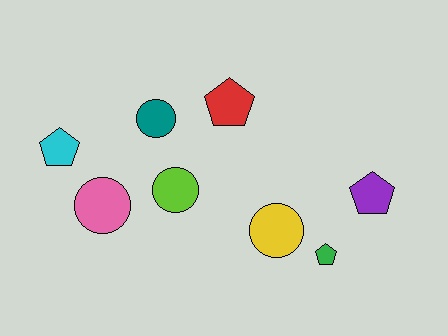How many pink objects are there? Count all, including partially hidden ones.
There is 1 pink object.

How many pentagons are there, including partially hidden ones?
There are 4 pentagons.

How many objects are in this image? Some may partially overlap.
There are 8 objects.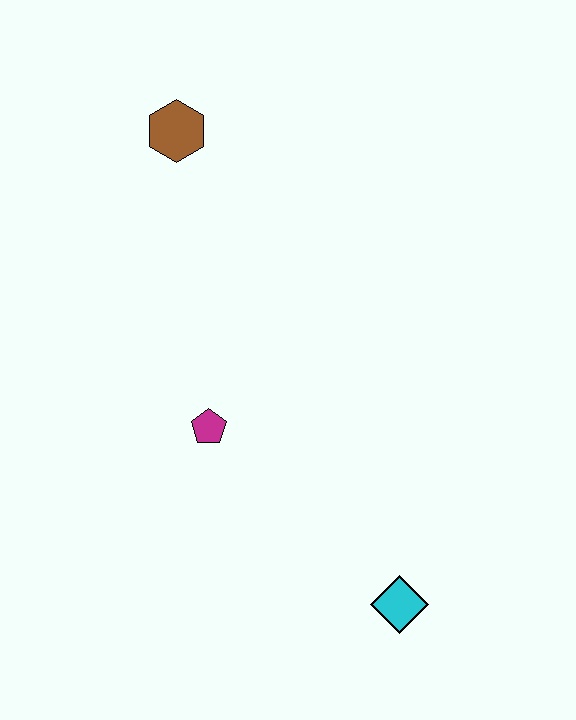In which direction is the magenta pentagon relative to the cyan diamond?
The magenta pentagon is to the left of the cyan diamond.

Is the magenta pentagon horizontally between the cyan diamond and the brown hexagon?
Yes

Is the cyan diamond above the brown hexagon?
No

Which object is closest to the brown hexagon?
The magenta pentagon is closest to the brown hexagon.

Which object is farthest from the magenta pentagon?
The brown hexagon is farthest from the magenta pentagon.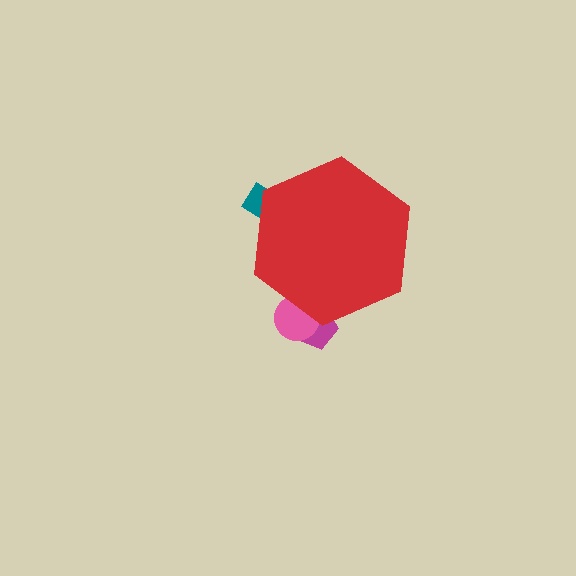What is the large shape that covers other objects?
A red hexagon.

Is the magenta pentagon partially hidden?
Yes, the magenta pentagon is partially hidden behind the red hexagon.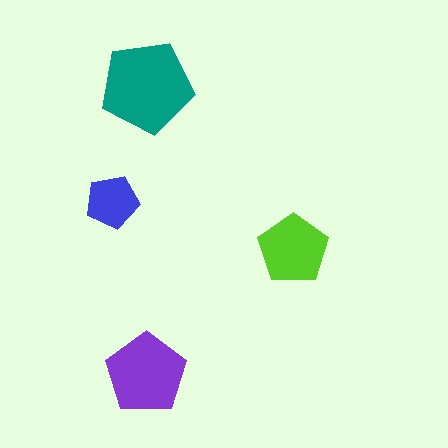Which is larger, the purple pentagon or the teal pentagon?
The teal one.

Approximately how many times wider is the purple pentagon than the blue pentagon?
About 1.5 times wider.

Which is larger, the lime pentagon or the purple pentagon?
The purple one.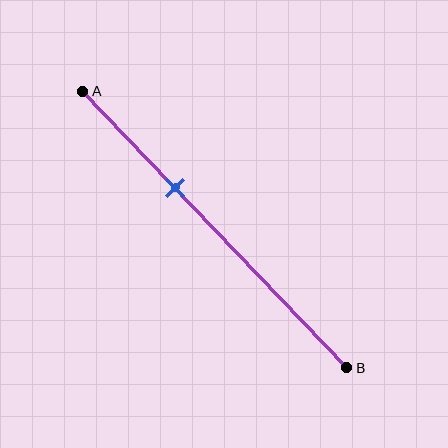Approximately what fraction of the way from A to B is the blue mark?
The blue mark is approximately 35% of the way from A to B.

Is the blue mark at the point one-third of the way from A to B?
Yes, the mark is approximately at the one-third point.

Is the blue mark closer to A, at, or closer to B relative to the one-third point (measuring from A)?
The blue mark is approximately at the one-third point of segment AB.